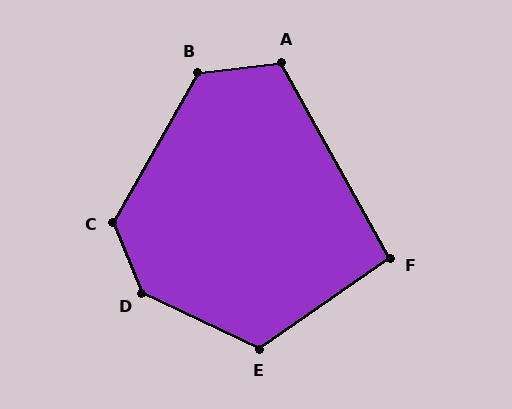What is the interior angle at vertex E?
Approximately 120 degrees (obtuse).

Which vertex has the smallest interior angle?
F, at approximately 96 degrees.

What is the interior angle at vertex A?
Approximately 112 degrees (obtuse).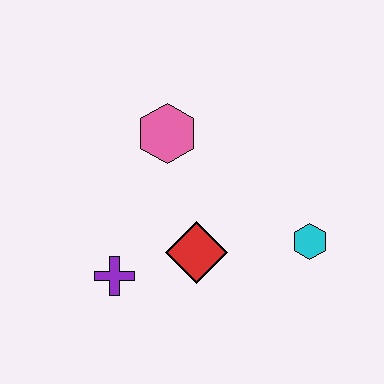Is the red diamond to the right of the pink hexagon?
Yes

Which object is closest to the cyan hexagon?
The red diamond is closest to the cyan hexagon.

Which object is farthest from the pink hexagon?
The cyan hexagon is farthest from the pink hexagon.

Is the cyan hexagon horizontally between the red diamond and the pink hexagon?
No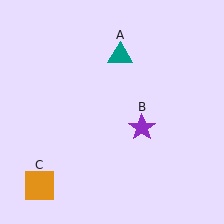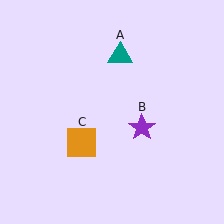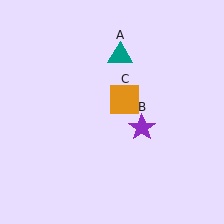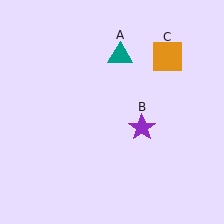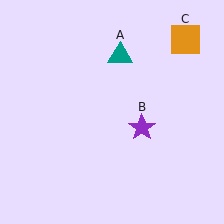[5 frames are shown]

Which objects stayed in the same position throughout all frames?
Teal triangle (object A) and purple star (object B) remained stationary.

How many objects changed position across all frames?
1 object changed position: orange square (object C).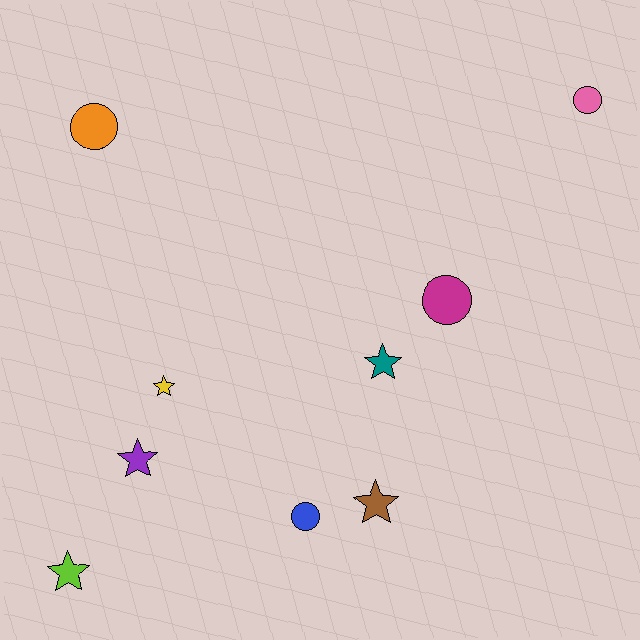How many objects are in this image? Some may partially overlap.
There are 9 objects.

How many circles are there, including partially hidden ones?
There are 4 circles.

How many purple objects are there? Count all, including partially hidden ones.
There is 1 purple object.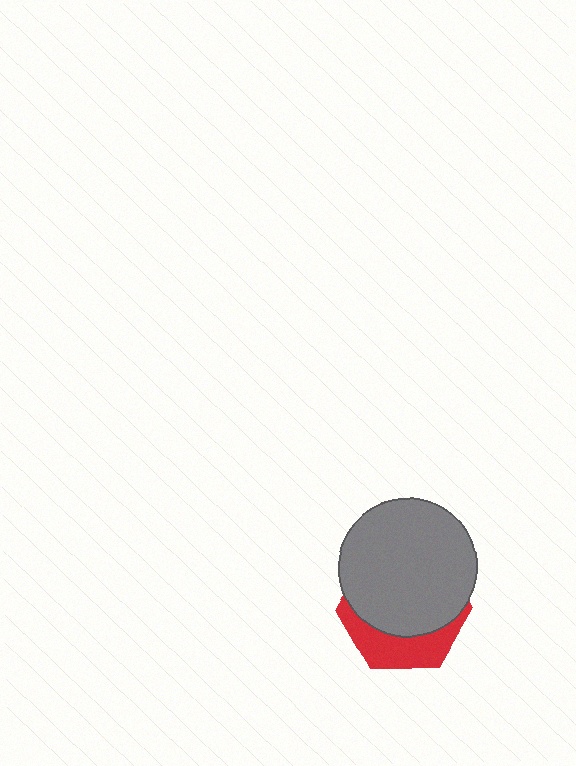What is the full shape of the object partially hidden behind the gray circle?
The partially hidden object is a red hexagon.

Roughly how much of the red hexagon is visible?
A small part of it is visible (roughly 33%).